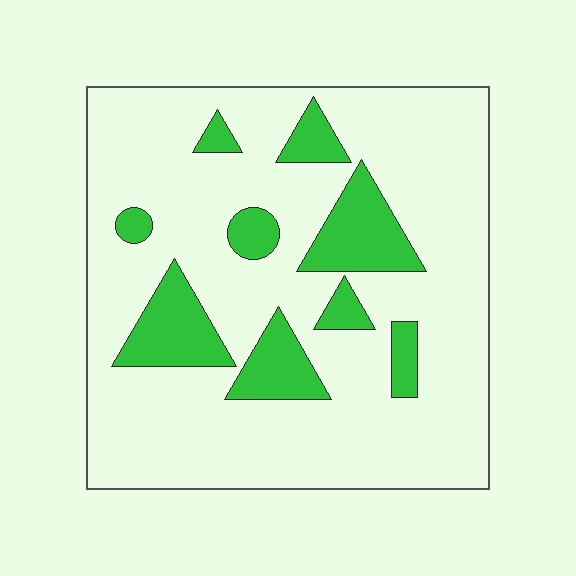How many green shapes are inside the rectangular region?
9.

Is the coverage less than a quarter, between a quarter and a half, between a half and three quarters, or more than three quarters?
Less than a quarter.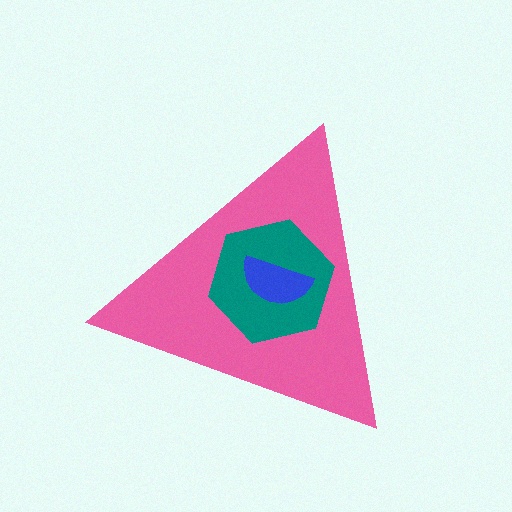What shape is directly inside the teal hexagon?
The blue semicircle.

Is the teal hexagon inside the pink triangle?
Yes.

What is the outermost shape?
The pink triangle.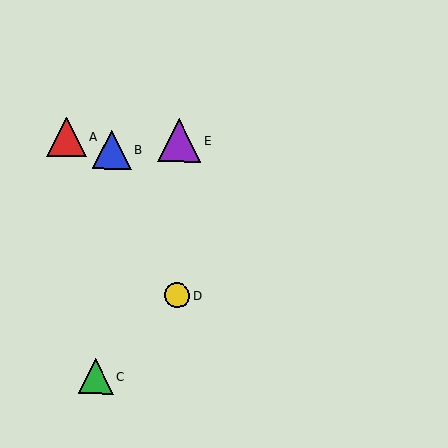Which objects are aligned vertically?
Objects D, E are aligned vertically.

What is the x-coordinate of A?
Object A is at x≈67.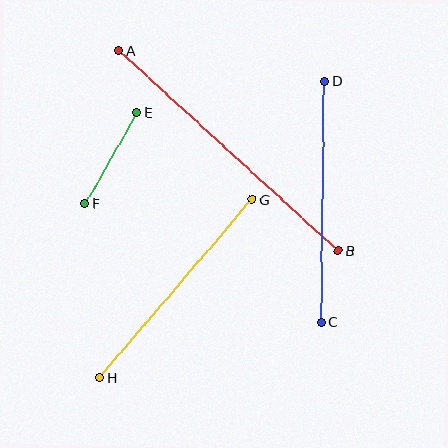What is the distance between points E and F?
The distance is approximately 105 pixels.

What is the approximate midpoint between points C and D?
The midpoint is at approximately (323, 202) pixels.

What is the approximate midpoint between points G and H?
The midpoint is at approximately (176, 288) pixels.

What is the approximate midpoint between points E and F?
The midpoint is at approximately (111, 158) pixels.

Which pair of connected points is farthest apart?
Points A and B are farthest apart.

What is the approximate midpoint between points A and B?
The midpoint is at approximately (229, 151) pixels.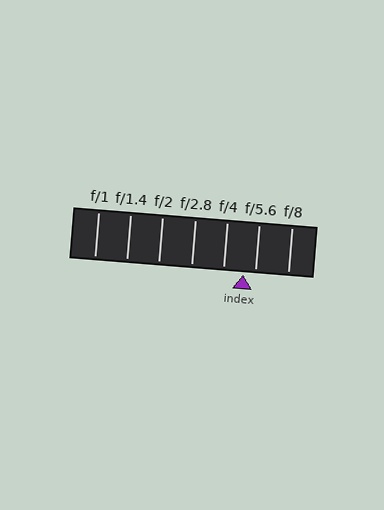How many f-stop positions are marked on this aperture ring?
There are 7 f-stop positions marked.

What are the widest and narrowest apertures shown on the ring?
The widest aperture shown is f/1 and the narrowest is f/8.